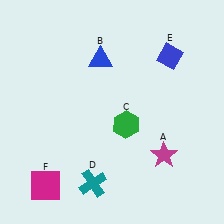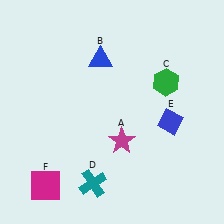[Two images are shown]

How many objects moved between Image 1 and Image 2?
3 objects moved between the two images.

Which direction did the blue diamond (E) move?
The blue diamond (E) moved down.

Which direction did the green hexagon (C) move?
The green hexagon (C) moved up.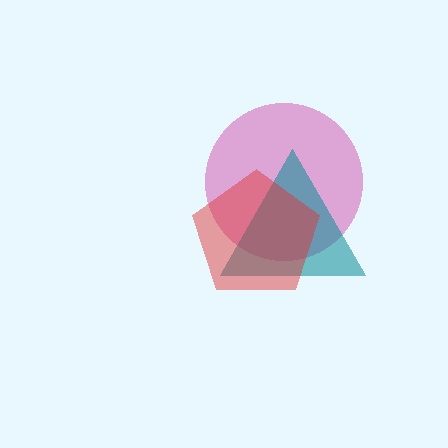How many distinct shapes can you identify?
There are 3 distinct shapes: a magenta circle, a teal triangle, a red pentagon.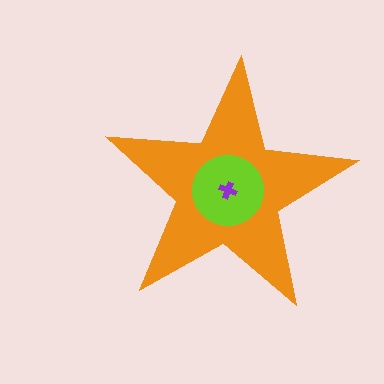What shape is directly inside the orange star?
The lime circle.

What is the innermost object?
The purple cross.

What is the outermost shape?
The orange star.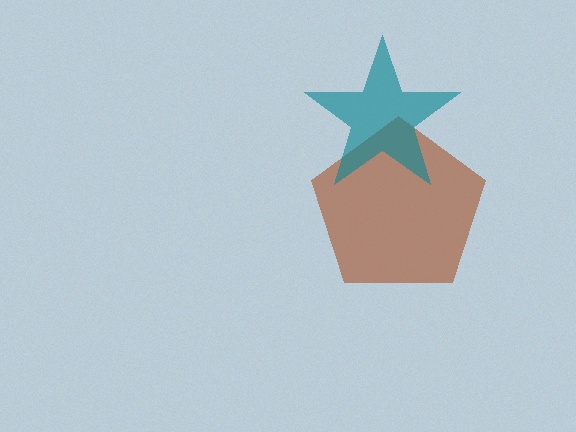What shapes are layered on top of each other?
The layered shapes are: a brown pentagon, a teal star.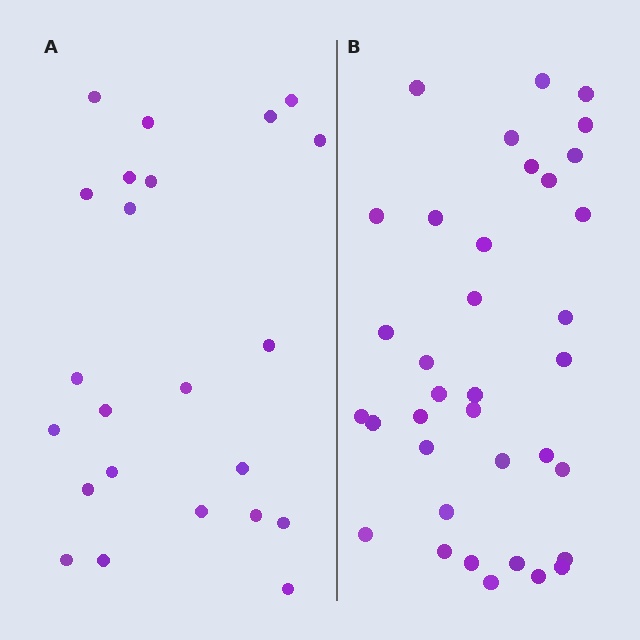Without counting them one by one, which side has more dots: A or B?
Region B (the right region) has more dots.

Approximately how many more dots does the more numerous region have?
Region B has approximately 15 more dots than region A.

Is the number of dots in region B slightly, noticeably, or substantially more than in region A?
Region B has substantially more. The ratio is roughly 1.6 to 1.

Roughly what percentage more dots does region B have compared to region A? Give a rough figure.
About 55% more.